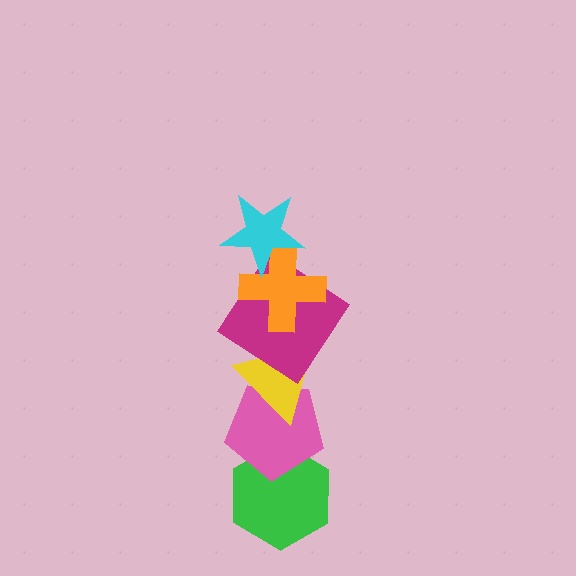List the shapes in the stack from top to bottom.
From top to bottom: the cyan star, the orange cross, the magenta diamond, the yellow triangle, the pink pentagon, the green hexagon.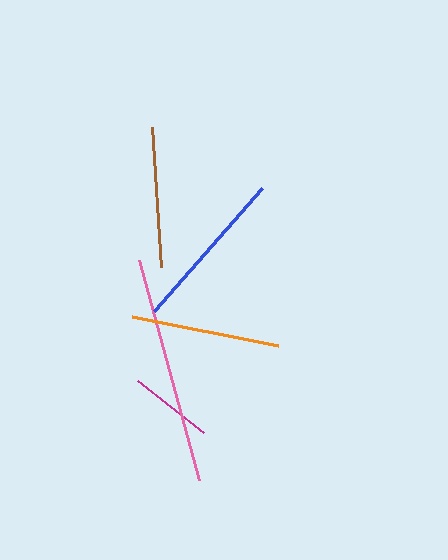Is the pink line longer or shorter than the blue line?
The pink line is longer than the blue line.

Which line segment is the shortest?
The magenta line is the shortest at approximately 84 pixels.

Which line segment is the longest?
The pink line is the longest at approximately 228 pixels.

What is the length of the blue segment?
The blue segment is approximately 163 pixels long.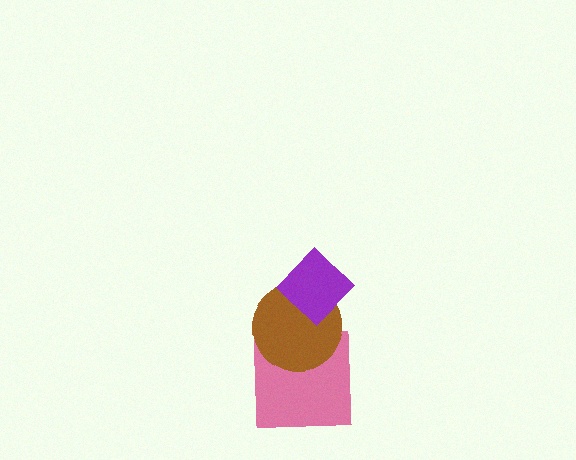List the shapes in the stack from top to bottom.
From top to bottom: the purple diamond, the brown circle, the pink square.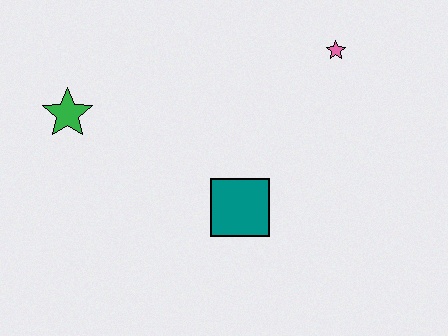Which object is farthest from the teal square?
The green star is farthest from the teal square.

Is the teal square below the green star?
Yes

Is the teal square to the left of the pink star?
Yes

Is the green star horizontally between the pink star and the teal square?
No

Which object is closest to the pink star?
The teal square is closest to the pink star.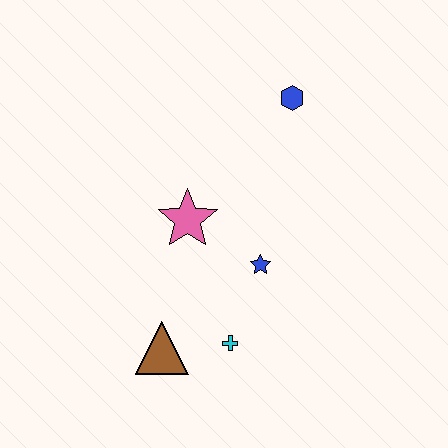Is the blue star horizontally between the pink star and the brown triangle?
No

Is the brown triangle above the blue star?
No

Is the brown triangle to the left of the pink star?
Yes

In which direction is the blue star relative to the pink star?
The blue star is to the right of the pink star.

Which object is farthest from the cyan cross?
The blue hexagon is farthest from the cyan cross.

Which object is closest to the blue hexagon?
The pink star is closest to the blue hexagon.